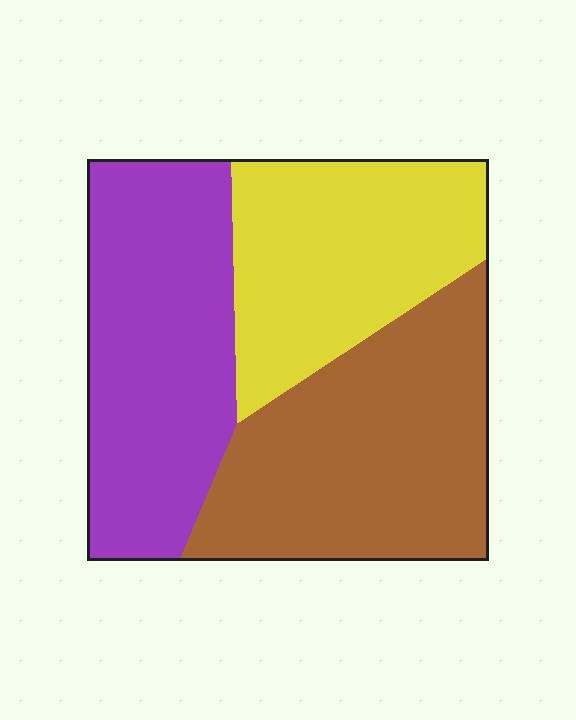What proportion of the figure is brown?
Brown takes up about three eighths (3/8) of the figure.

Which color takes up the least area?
Yellow, at roughly 30%.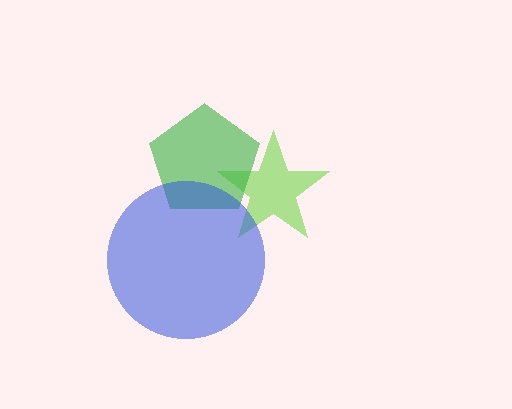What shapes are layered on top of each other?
The layered shapes are: a lime star, a green pentagon, a blue circle.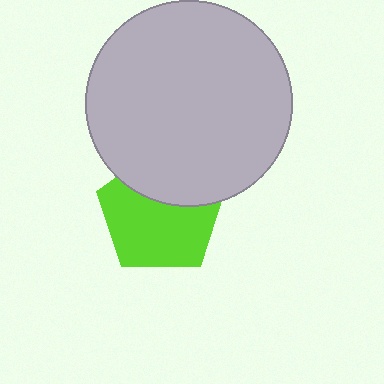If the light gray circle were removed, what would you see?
You would see the complete lime pentagon.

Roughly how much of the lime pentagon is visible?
Most of it is visible (roughly 65%).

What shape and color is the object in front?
The object in front is a light gray circle.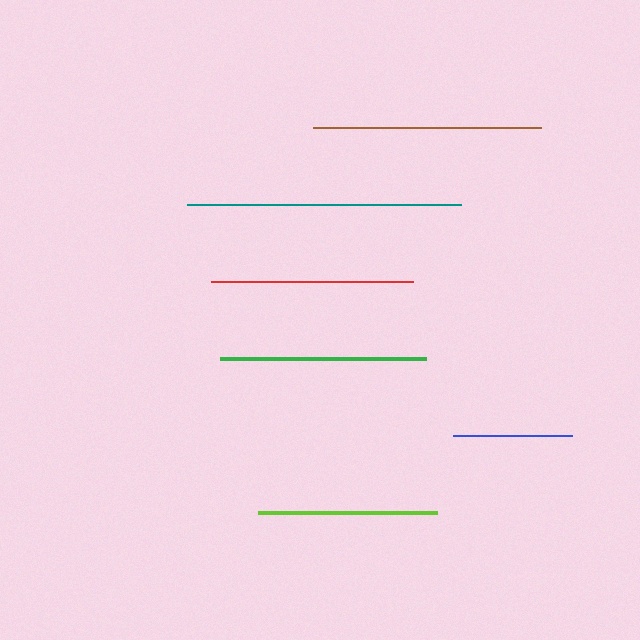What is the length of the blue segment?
The blue segment is approximately 119 pixels long.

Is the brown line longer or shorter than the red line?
The brown line is longer than the red line.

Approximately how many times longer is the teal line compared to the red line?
The teal line is approximately 1.4 times the length of the red line.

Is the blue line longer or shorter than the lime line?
The lime line is longer than the blue line.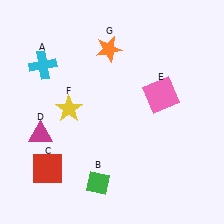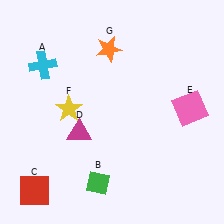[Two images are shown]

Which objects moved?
The objects that moved are: the red square (C), the magenta triangle (D), the pink square (E).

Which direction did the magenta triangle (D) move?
The magenta triangle (D) moved right.